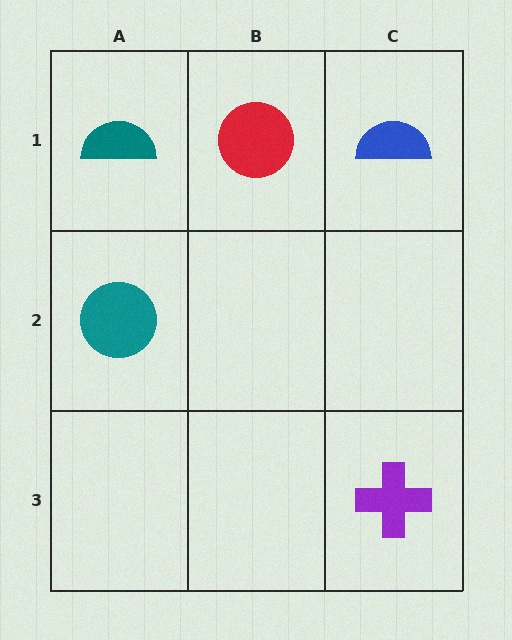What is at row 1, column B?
A red circle.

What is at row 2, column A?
A teal circle.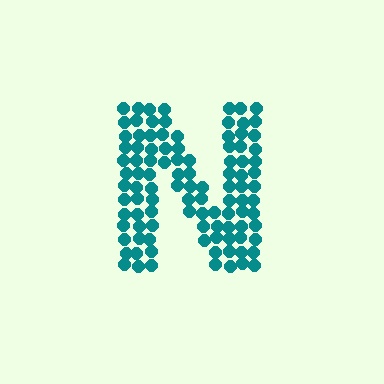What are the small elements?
The small elements are circles.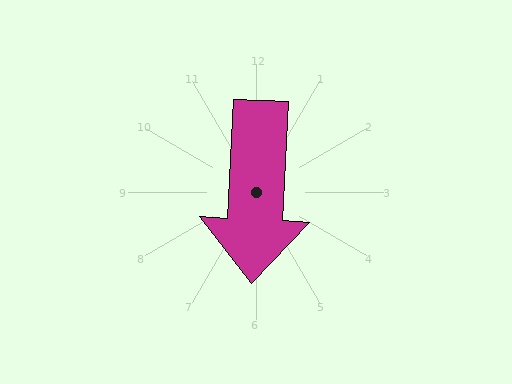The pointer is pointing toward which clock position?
Roughly 6 o'clock.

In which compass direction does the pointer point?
South.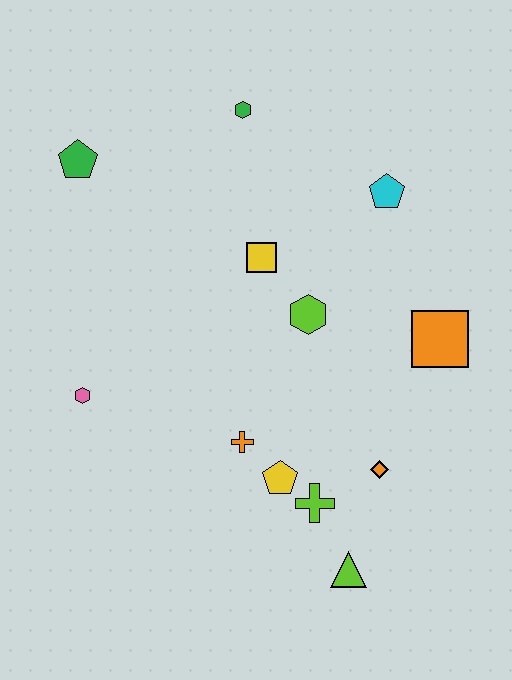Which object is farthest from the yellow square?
The lime triangle is farthest from the yellow square.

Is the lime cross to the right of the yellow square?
Yes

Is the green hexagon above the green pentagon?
Yes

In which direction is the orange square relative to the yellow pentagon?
The orange square is to the right of the yellow pentagon.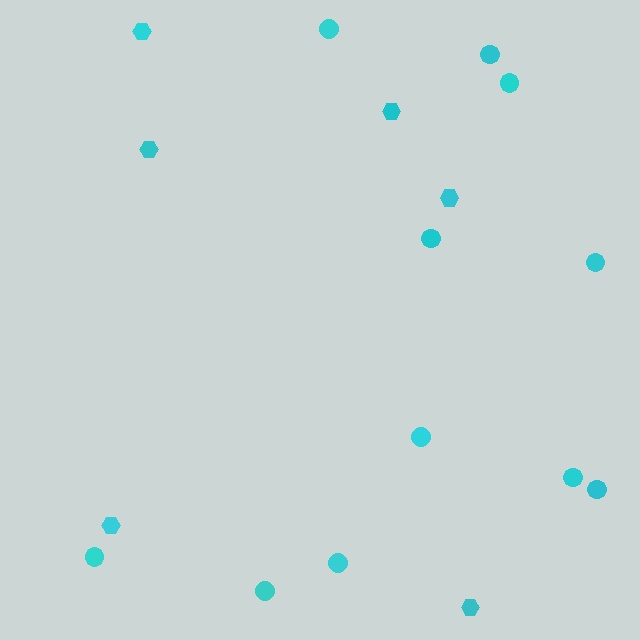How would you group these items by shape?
There are 2 groups: one group of hexagons (6) and one group of circles (11).